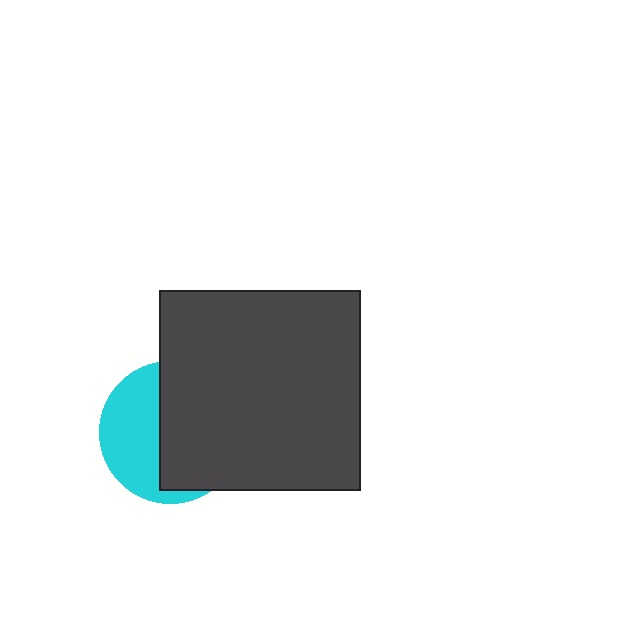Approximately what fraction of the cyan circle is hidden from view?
Roughly 57% of the cyan circle is hidden behind the dark gray square.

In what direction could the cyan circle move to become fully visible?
The cyan circle could move left. That would shift it out from behind the dark gray square entirely.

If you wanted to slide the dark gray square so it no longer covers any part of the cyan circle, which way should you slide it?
Slide it right — that is the most direct way to separate the two shapes.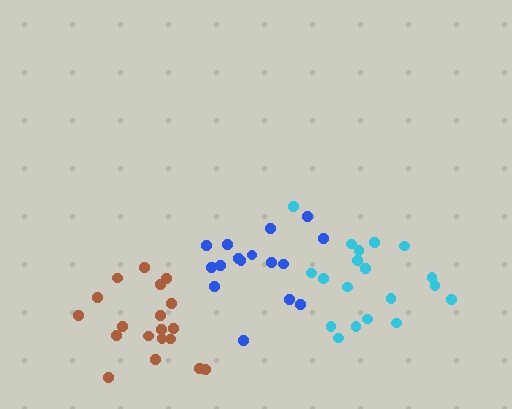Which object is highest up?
The blue cluster is topmost.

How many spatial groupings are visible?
There are 3 spatial groupings.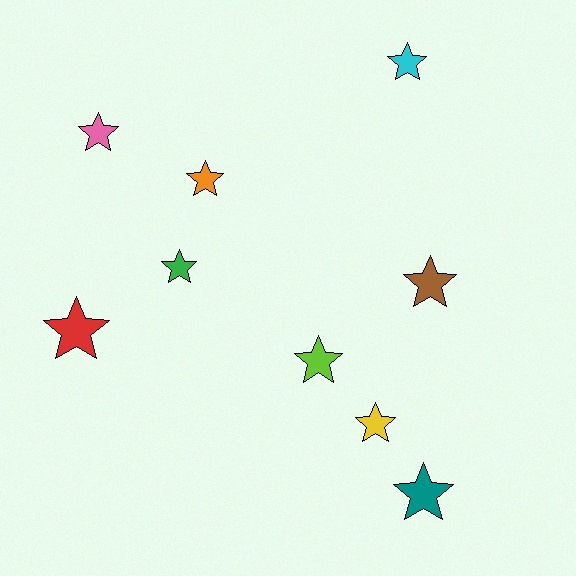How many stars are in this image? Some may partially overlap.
There are 9 stars.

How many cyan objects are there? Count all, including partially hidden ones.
There is 1 cyan object.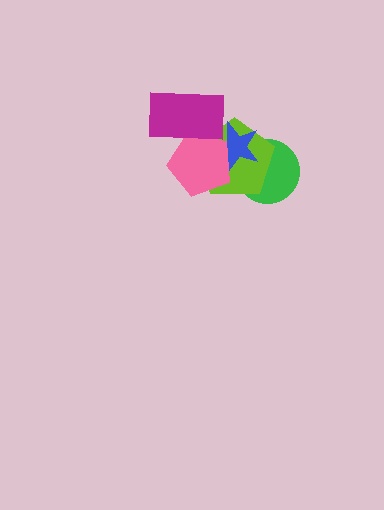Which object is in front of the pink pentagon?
The magenta rectangle is in front of the pink pentagon.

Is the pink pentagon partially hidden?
Yes, it is partially covered by another shape.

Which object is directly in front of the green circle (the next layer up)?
The lime pentagon is directly in front of the green circle.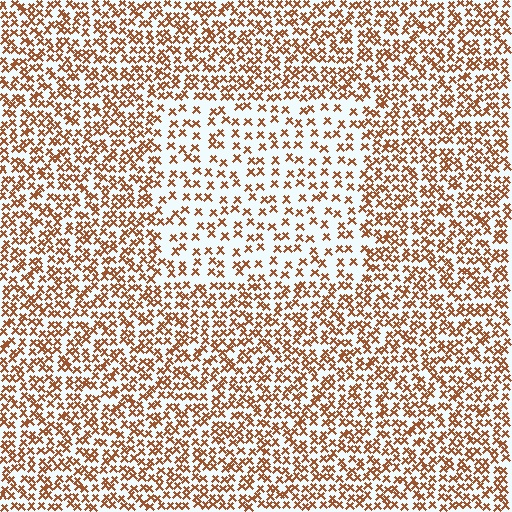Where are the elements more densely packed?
The elements are more densely packed outside the rectangle boundary.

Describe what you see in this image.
The image contains small brown elements arranged at two different densities. A rectangle-shaped region is visible where the elements are less densely packed than the surrounding area.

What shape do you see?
I see a rectangle.